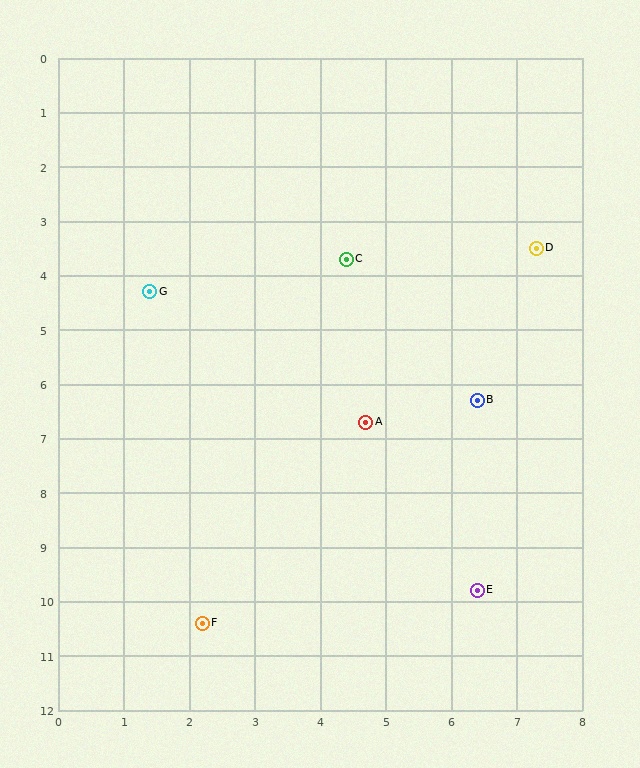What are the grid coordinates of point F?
Point F is at approximately (2.2, 10.4).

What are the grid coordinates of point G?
Point G is at approximately (1.4, 4.3).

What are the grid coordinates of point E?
Point E is at approximately (6.4, 9.8).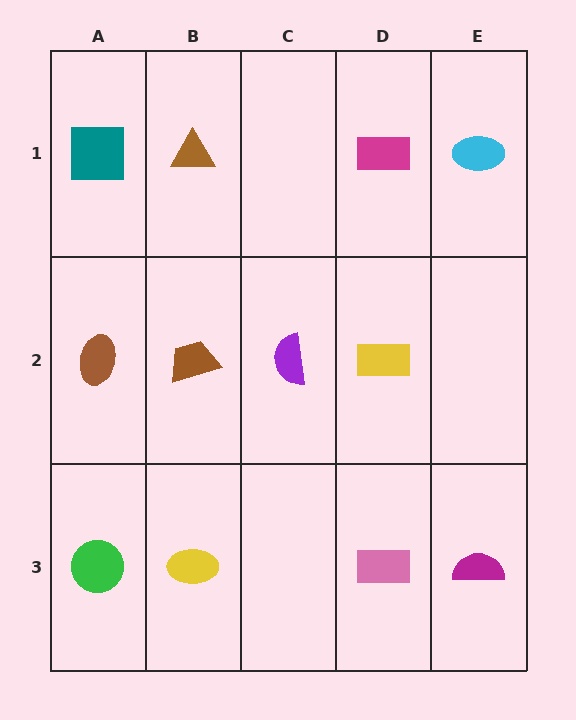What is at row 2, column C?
A purple semicircle.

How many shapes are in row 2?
4 shapes.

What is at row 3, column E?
A magenta semicircle.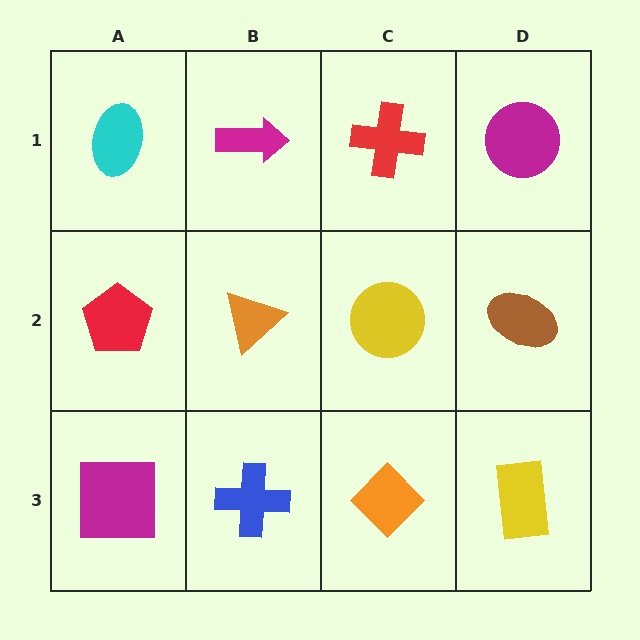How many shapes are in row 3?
4 shapes.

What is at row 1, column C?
A red cross.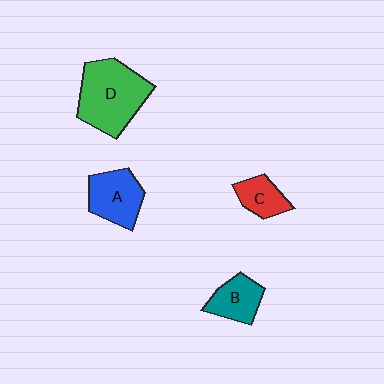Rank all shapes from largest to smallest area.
From largest to smallest: D (green), A (blue), B (teal), C (red).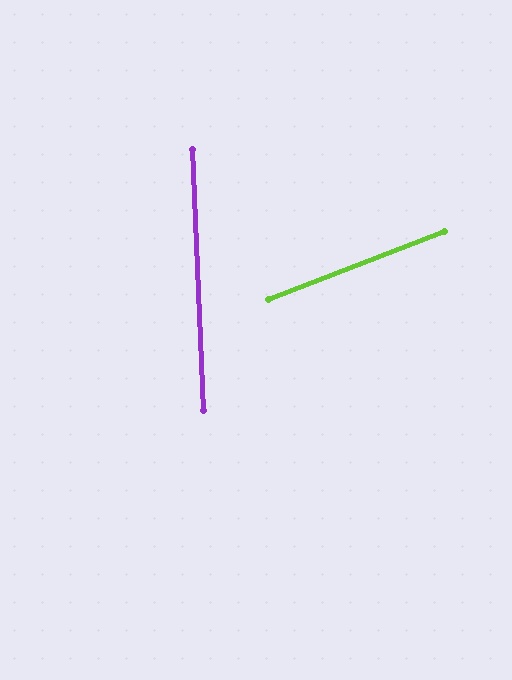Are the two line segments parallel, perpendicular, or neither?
Neither parallel nor perpendicular — they differ by about 72°.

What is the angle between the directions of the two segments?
Approximately 72 degrees.